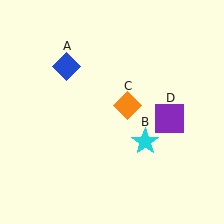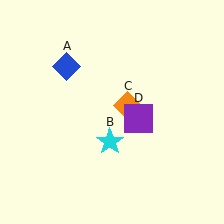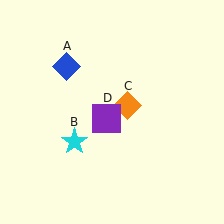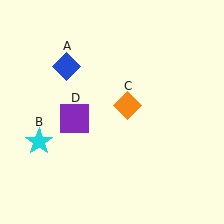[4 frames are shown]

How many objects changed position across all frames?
2 objects changed position: cyan star (object B), purple square (object D).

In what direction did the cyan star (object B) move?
The cyan star (object B) moved left.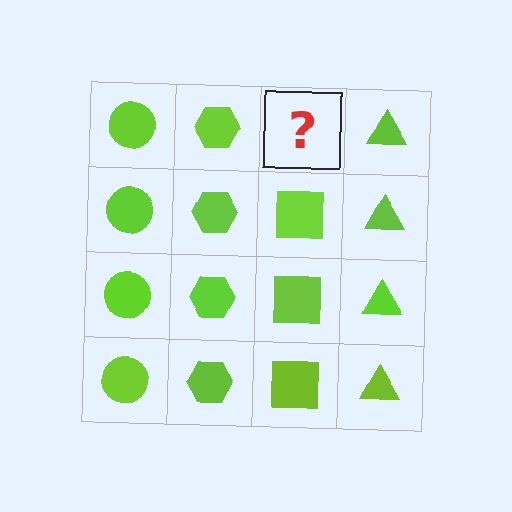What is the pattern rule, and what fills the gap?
The rule is that each column has a consistent shape. The gap should be filled with a lime square.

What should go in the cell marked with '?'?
The missing cell should contain a lime square.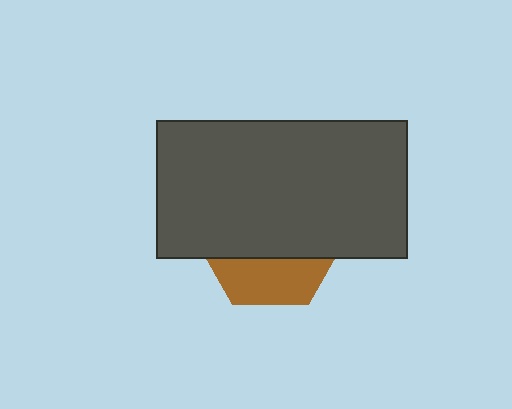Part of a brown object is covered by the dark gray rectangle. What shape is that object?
It is a hexagon.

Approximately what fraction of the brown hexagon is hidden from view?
Roughly 69% of the brown hexagon is hidden behind the dark gray rectangle.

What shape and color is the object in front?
The object in front is a dark gray rectangle.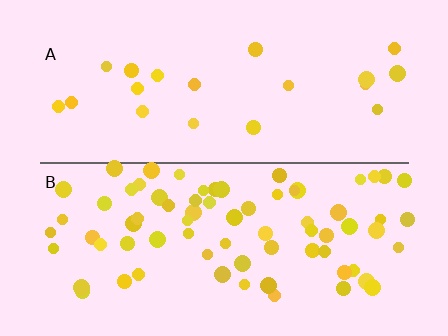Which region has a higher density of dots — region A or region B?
B (the bottom).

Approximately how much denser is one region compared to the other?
Approximately 3.5× — region B over region A.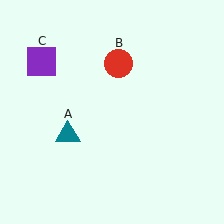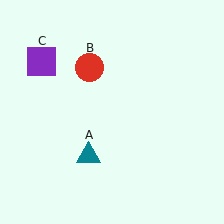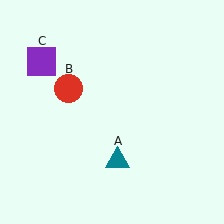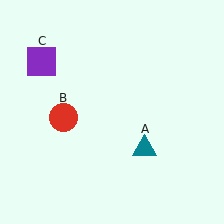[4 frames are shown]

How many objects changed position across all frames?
2 objects changed position: teal triangle (object A), red circle (object B).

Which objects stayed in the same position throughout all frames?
Purple square (object C) remained stationary.